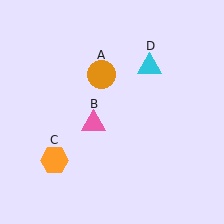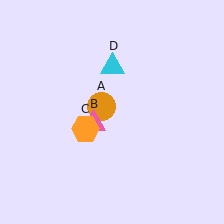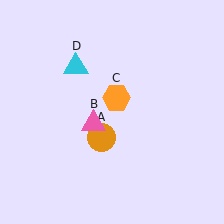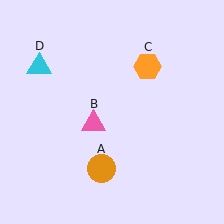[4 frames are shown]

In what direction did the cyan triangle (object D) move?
The cyan triangle (object D) moved left.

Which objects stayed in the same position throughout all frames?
Pink triangle (object B) remained stationary.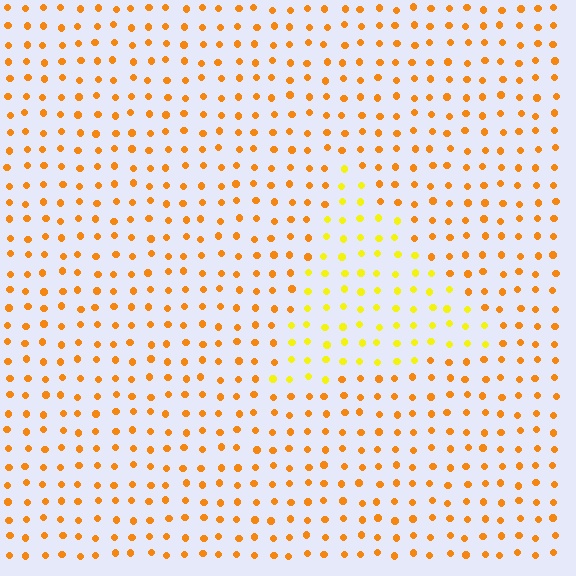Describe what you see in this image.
The image is filled with small orange elements in a uniform arrangement. A triangle-shaped region is visible where the elements are tinted to a slightly different hue, forming a subtle color boundary.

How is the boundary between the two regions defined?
The boundary is defined purely by a slight shift in hue (about 29 degrees). Spacing, size, and orientation are identical on both sides.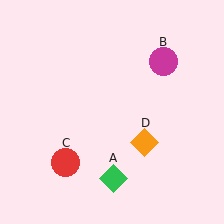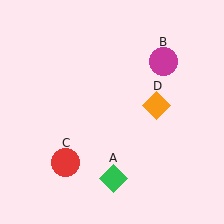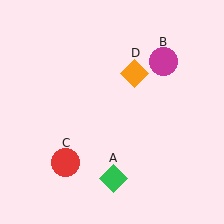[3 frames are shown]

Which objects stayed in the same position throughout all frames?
Green diamond (object A) and magenta circle (object B) and red circle (object C) remained stationary.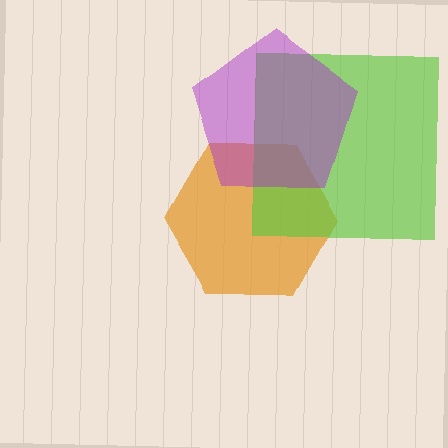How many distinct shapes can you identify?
There are 3 distinct shapes: an orange hexagon, a lime square, a purple pentagon.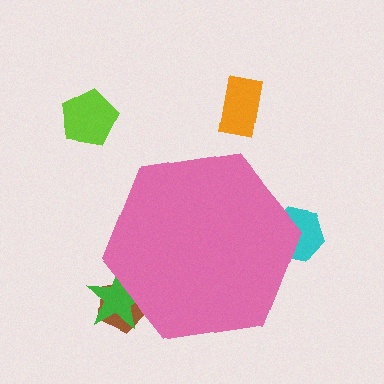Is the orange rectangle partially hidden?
No, the orange rectangle is fully visible.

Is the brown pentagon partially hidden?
Yes, the brown pentagon is partially hidden behind the pink hexagon.